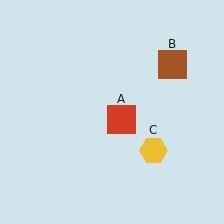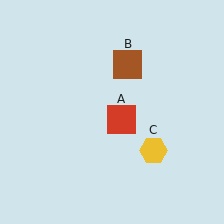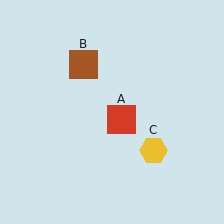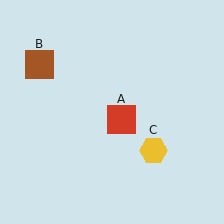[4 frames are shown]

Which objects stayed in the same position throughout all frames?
Red square (object A) and yellow hexagon (object C) remained stationary.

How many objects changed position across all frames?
1 object changed position: brown square (object B).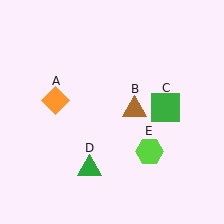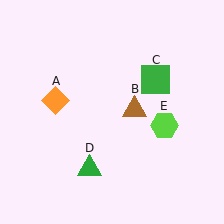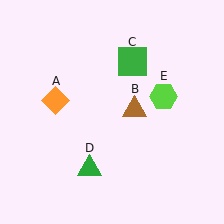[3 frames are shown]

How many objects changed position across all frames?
2 objects changed position: green square (object C), lime hexagon (object E).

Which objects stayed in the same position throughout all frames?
Orange diamond (object A) and brown triangle (object B) and green triangle (object D) remained stationary.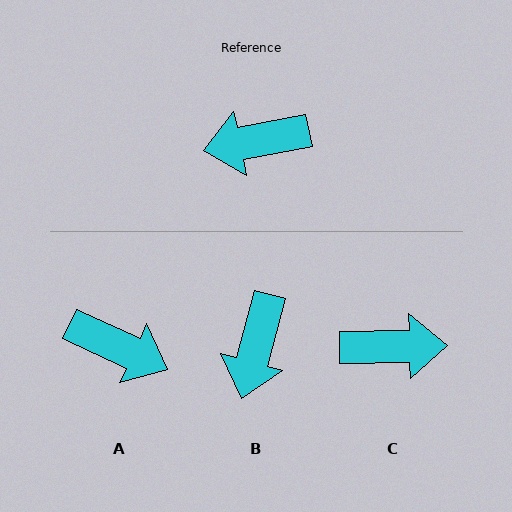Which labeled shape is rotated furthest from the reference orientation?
C, about 170 degrees away.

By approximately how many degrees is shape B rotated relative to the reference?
Approximately 64 degrees counter-clockwise.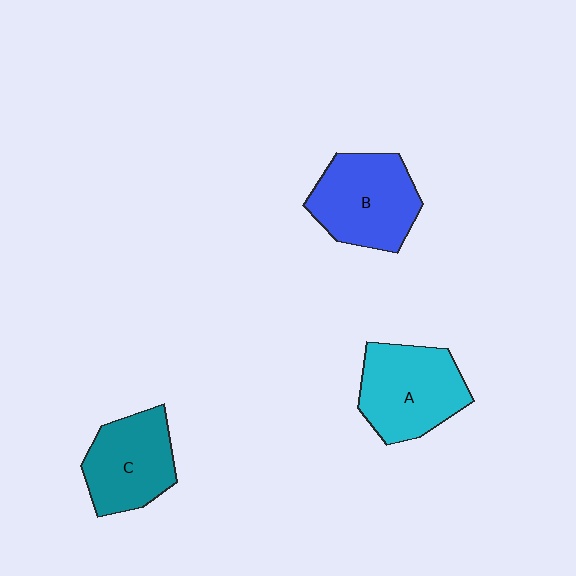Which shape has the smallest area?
Shape C (teal).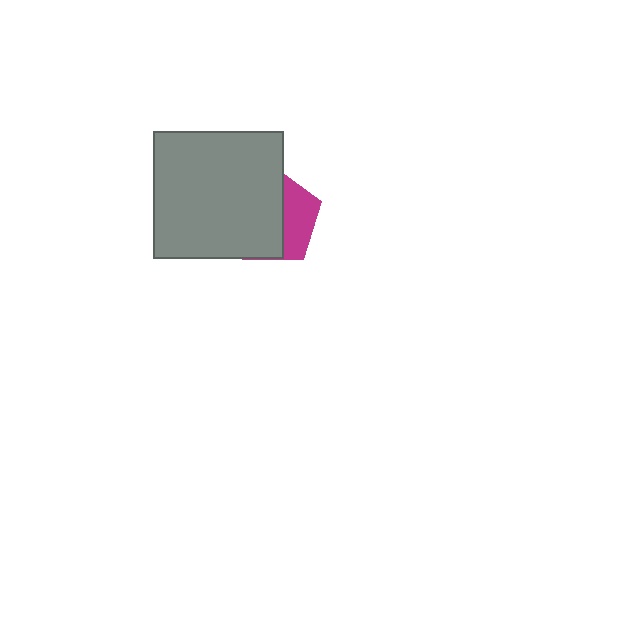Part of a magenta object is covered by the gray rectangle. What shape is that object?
It is a pentagon.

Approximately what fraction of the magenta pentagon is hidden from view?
Roughly 65% of the magenta pentagon is hidden behind the gray rectangle.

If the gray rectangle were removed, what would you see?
You would see the complete magenta pentagon.